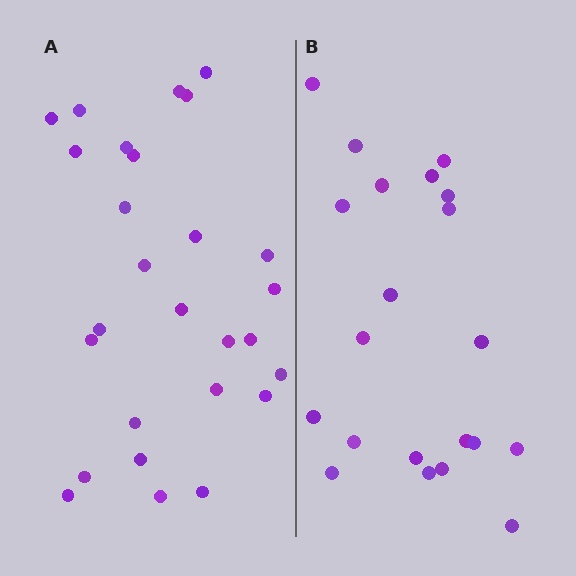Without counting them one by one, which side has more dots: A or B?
Region A (the left region) has more dots.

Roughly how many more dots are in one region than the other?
Region A has about 6 more dots than region B.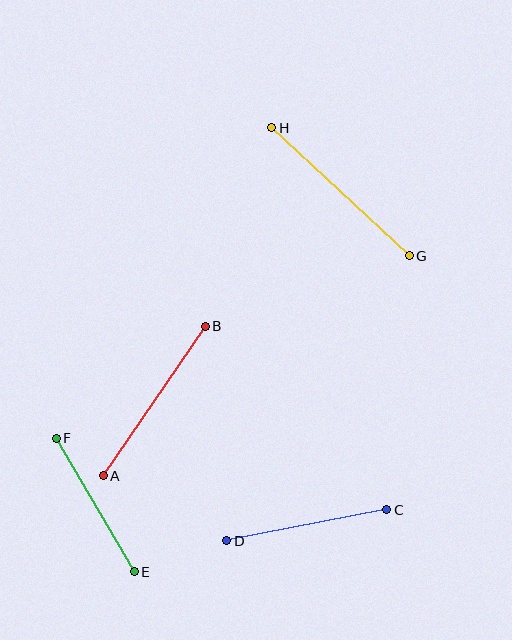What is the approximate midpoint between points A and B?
The midpoint is at approximately (154, 401) pixels.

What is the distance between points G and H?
The distance is approximately 188 pixels.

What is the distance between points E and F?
The distance is approximately 155 pixels.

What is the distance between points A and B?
The distance is approximately 181 pixels.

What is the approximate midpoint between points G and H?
The midpoint is at approximately (341, 192) pixels.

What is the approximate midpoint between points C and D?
The midpoint is at approximately (307, 525) pixels.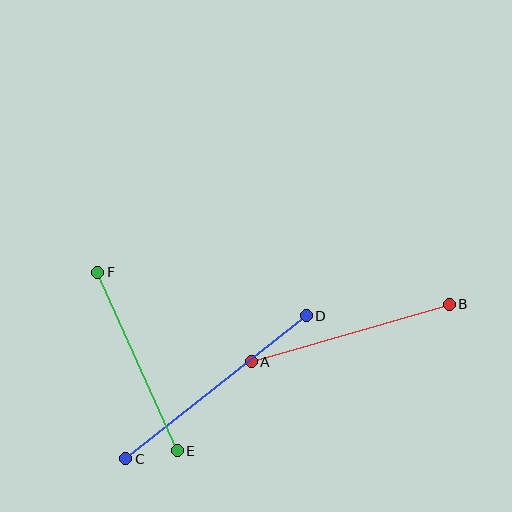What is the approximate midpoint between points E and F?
The midpoint is at approximately (137, 362) pixels.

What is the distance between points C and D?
The distance is approximately 231 pixels.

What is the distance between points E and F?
The distance is approximately 196 pixels.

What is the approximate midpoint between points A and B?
The midpoint is at approximately (350, 333) pixels.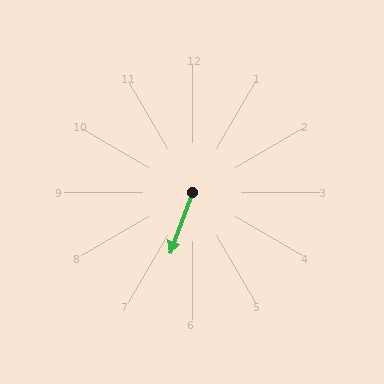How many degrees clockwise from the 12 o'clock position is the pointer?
Approximately 201 degrees.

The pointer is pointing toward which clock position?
Roughly 7 o'clock.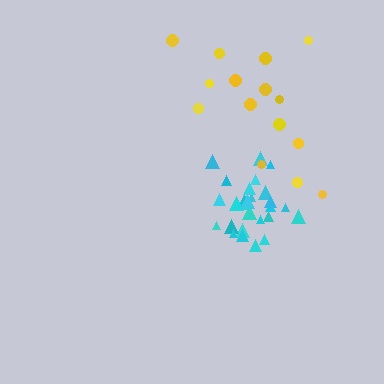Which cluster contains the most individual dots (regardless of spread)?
Cyan (29).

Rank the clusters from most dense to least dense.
cyan, yellow.